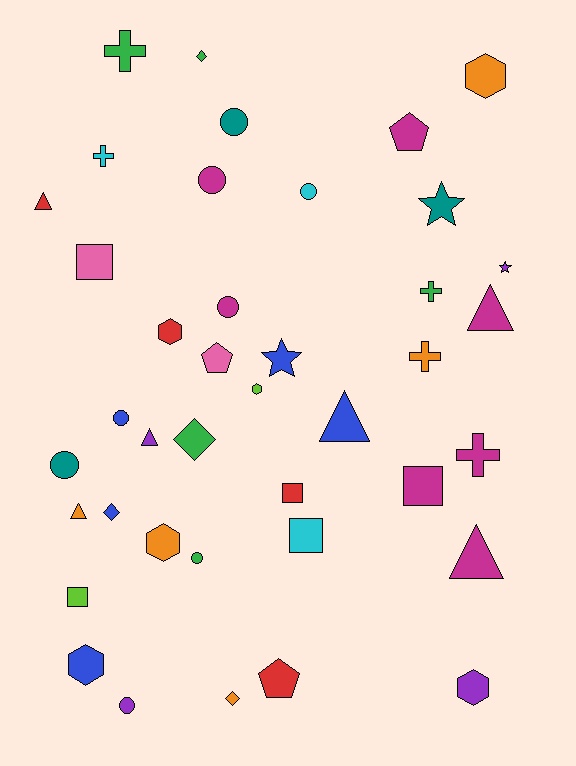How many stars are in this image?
There are 3 stars.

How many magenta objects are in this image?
There are 7 magenta objects.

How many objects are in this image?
There are 40 objects.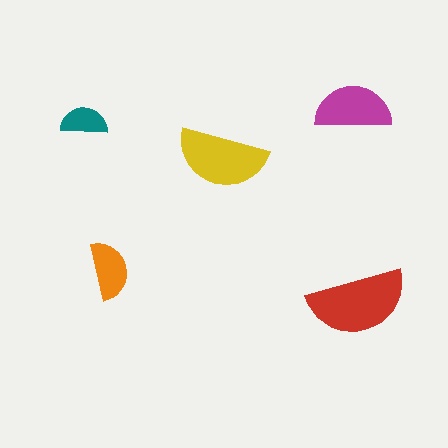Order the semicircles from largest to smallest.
the red one, the yellow one, the magenta one, the orange one, the teal one.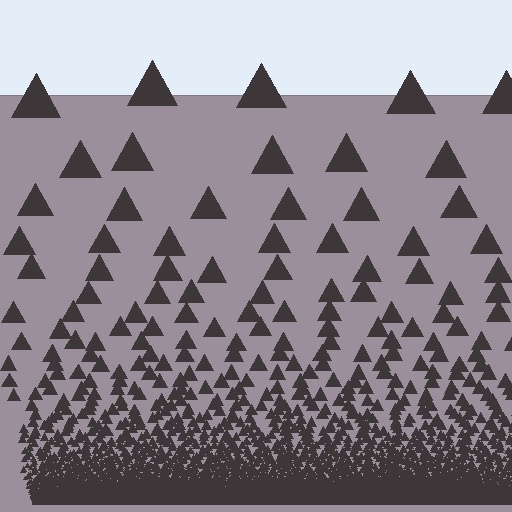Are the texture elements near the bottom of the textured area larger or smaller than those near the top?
Smaller. The gradient is inverted — elements near the bottom are smaller and denser.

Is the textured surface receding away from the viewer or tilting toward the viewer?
The surface appears to tilt toward the viewer. Texture elements get larger and sparser toward the top.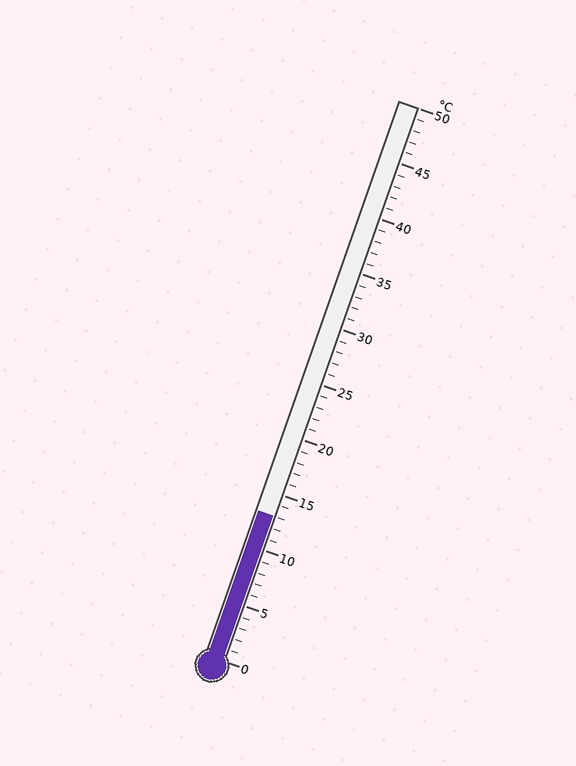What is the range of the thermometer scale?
The thermometer scale ranges from 0°C to 50°C.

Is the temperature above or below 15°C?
The temperature is below 15°C.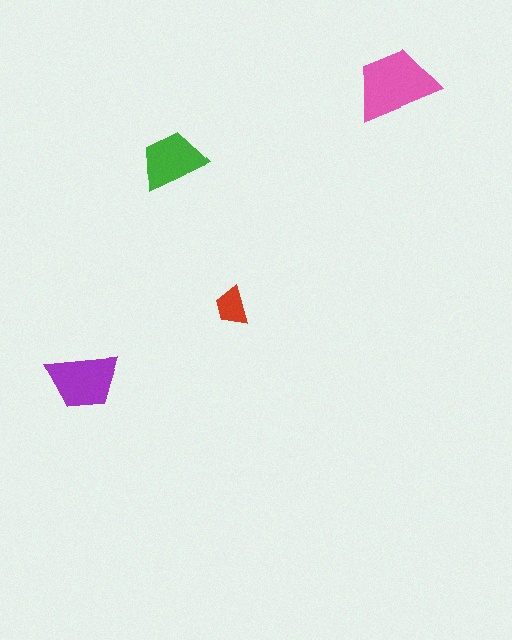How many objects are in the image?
There are 4 objects in the image.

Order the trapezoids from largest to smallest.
the pink one, the purple one, the green one, the red one.